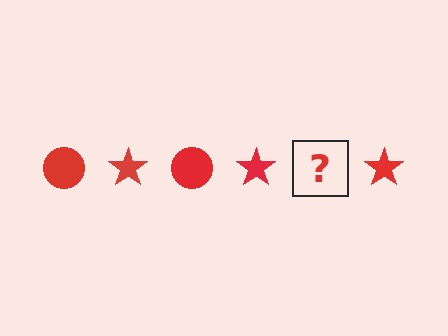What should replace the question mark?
The question mark should be replaced with a red circle.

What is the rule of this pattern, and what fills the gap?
The rule is that the pattern cycles through circle, star shapes in red. The gap should be filled with a red circle.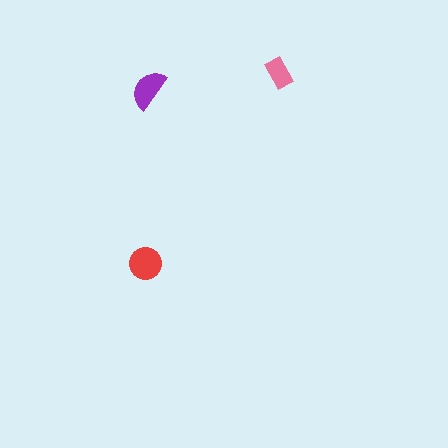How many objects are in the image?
There are 3 objects in the image.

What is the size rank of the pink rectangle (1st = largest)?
3rd.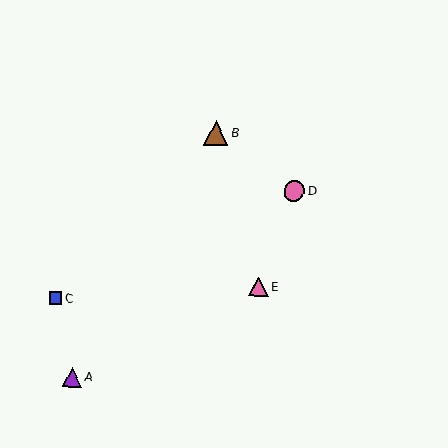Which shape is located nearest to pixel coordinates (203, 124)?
The brown triangle (labeled B) at (216, 133) is nearest to that location.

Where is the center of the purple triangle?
The center of the purple triangle is at (72, 377).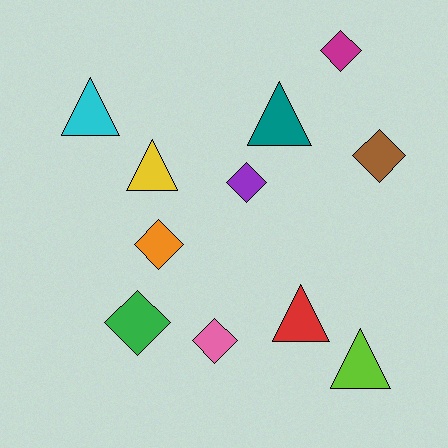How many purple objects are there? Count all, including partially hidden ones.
There is 1 purple object.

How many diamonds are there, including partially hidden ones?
There are 6 diamonds.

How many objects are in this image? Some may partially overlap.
There are 11 objects.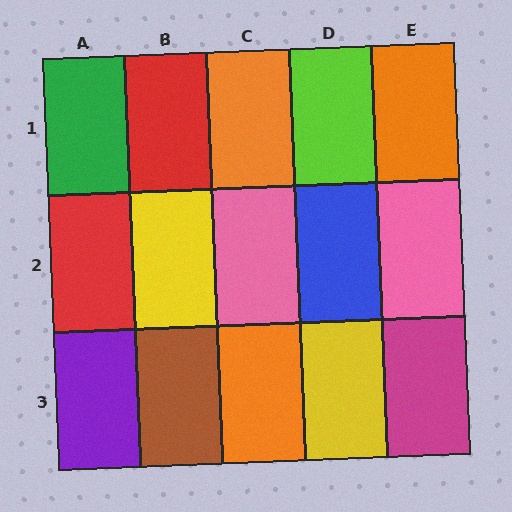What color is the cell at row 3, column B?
Brown.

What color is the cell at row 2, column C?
Pink.